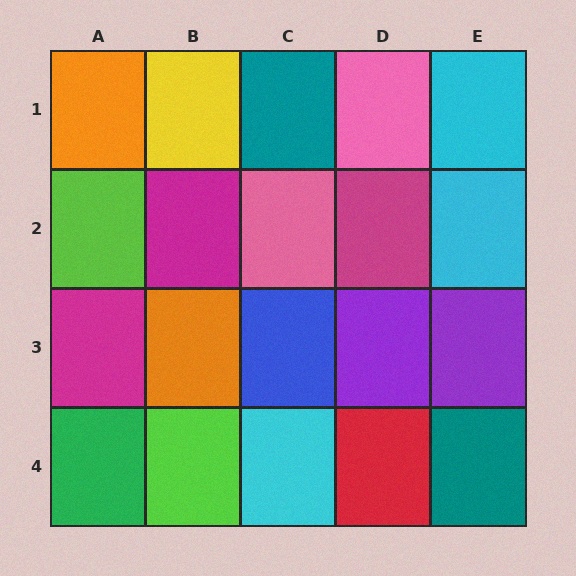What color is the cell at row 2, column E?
Cyan.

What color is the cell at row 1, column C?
Teal.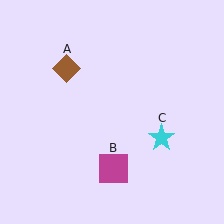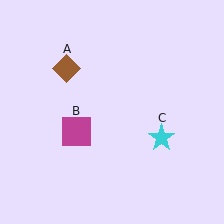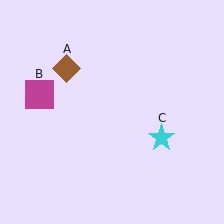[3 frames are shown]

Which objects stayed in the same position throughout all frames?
Brown diamond (object A) and cyan star (object C) remained stationary.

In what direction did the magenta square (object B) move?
The magenta square (object B) moved up and to the left.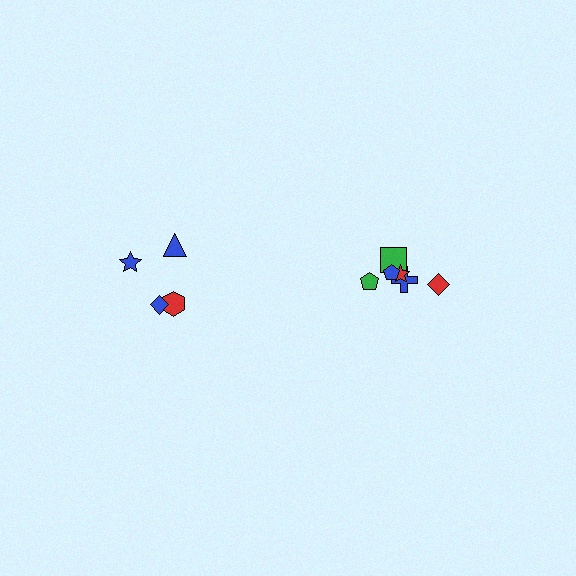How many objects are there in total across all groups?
There are 10 objects.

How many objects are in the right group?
There are 6 objects.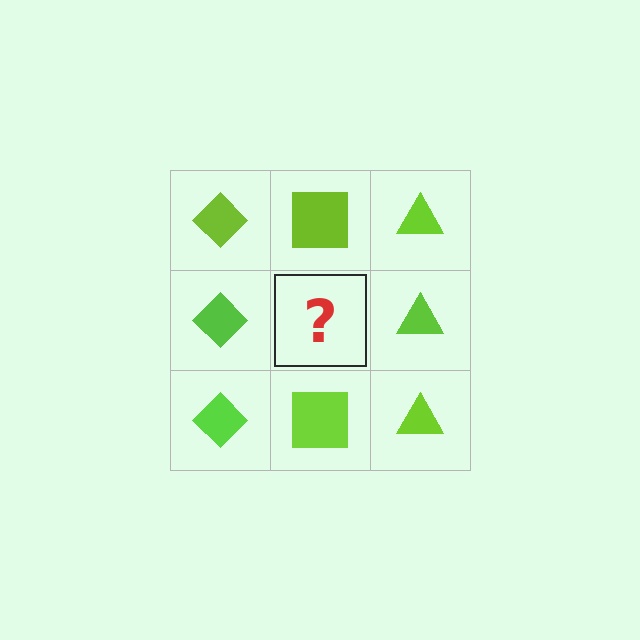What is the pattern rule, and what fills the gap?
The rule is that each column has a consistent shape. The gap should be filled with a lime square.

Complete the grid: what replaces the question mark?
The question mark should be replaced with a lime square.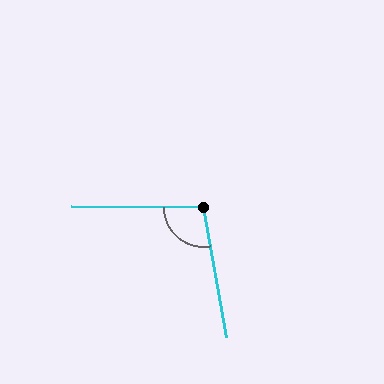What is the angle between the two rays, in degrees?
Approximately 100 degrees.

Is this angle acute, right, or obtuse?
It is obtuse.